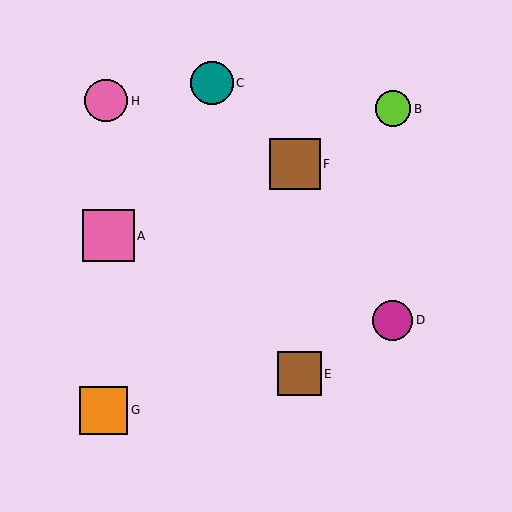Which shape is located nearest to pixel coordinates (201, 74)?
The teal circle (labeled C) at (212, 83) is nearest to that location.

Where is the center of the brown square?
The center of the brown square is at (299, 374).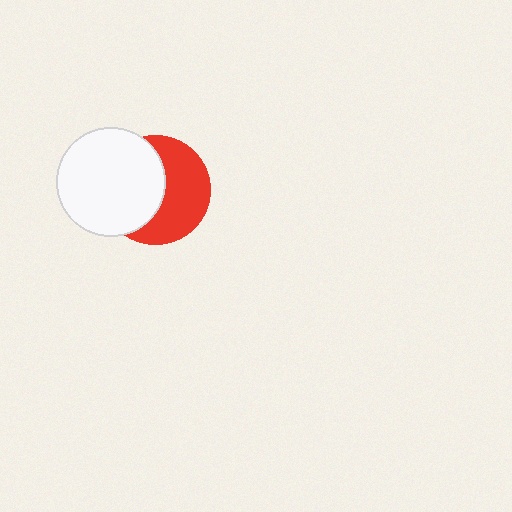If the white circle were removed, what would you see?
You would see the complete red circle.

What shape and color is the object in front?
The object in front is a white circle.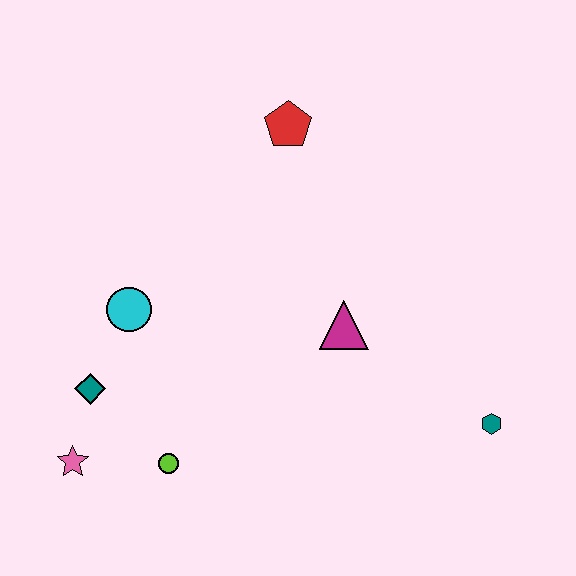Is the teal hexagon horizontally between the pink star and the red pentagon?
No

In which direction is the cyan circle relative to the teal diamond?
The cyan circle is above the teal diamond.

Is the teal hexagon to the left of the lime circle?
No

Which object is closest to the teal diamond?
The pink star is closest to the teal diamond.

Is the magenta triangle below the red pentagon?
Yes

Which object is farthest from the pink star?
The teal hexagon is farthest from the pink star.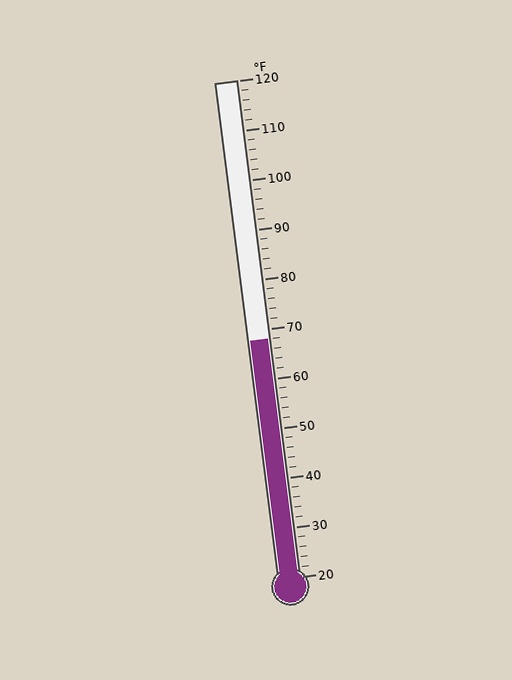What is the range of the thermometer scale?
The thermometer scale ranges from 20°F to 120°F.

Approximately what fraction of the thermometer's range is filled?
The thermometer is filled to approximately 50% of its range.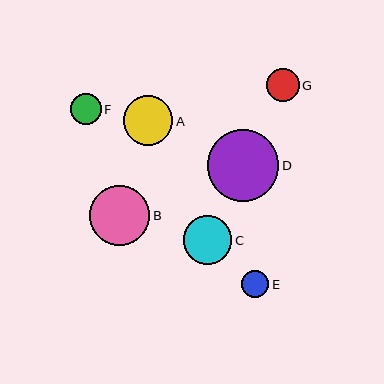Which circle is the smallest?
Circle E is the smallest with a size of approximately 27 pixels.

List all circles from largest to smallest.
From largest to smallest: D, B, A, C, G, F, E.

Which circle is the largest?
Circle D is the largest with a size of approximately 72 pixels.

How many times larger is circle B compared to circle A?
Circle B is approximately 1.2 times the size of circle A.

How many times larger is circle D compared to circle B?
Circle D is approximately 1.2 times the size of circle B.